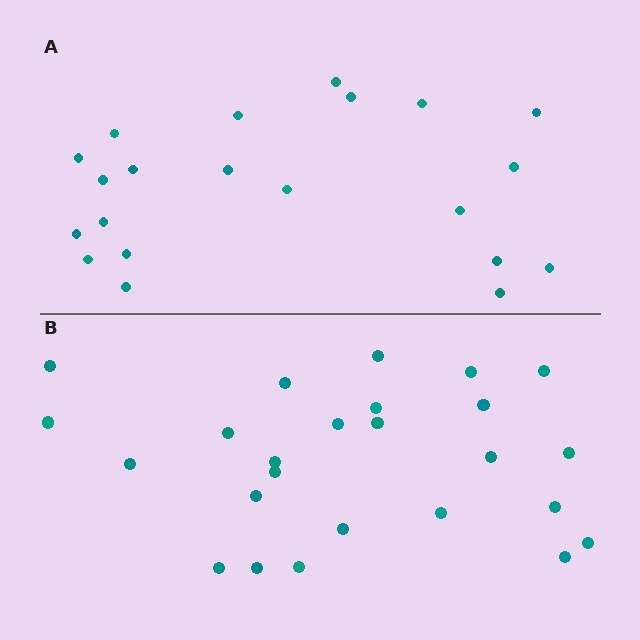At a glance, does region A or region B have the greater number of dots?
Region B (the bottom region) has more dots.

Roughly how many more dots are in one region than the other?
Region B has about 4 more dots than region A.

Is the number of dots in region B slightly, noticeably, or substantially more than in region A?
Region B has only slightly more — the two regions are fairly close. The ratio is roughly 1.2 to 1.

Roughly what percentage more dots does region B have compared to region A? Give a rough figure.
About 20% more.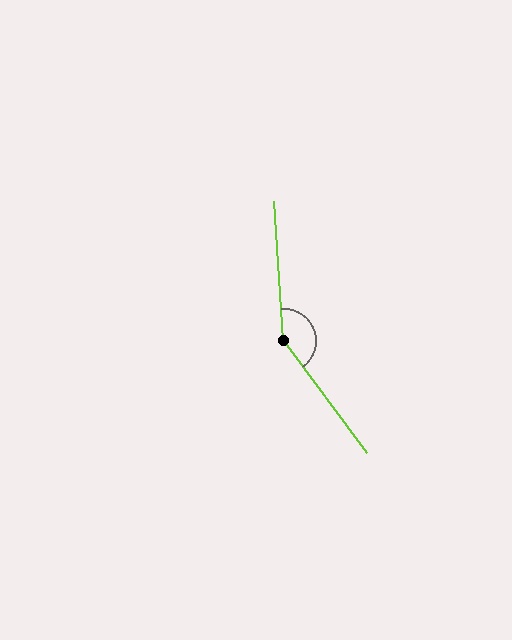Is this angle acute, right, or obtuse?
It is obtuse.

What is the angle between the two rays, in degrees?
Approximately 147 degrees.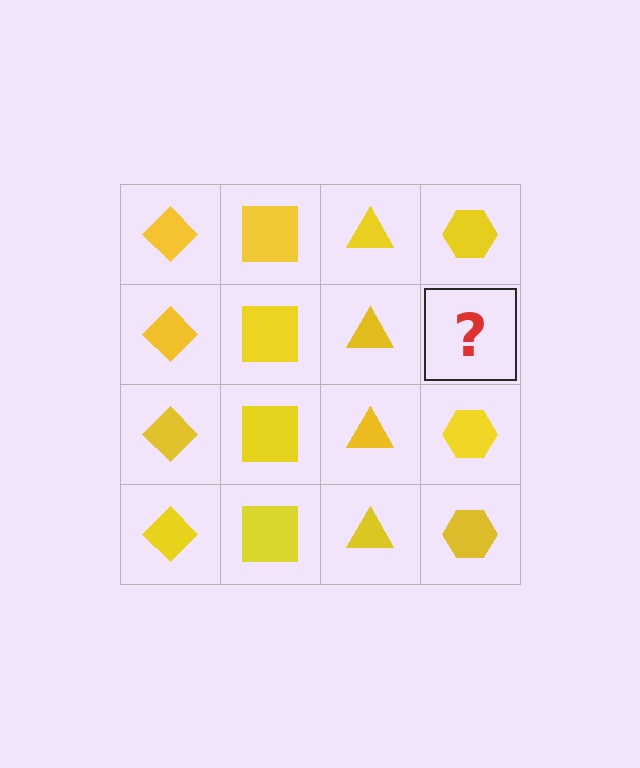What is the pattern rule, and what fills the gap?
The rule is that each column has a consistent shape. The gap should be filled with a yellow hexagon.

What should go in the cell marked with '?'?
The missing cell should contain a yellow hexagon.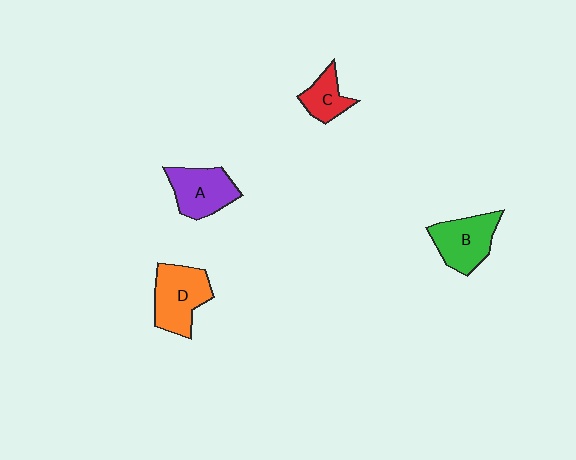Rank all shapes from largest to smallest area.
From largest to smallest: D (orange), B (green), A (purple), C (red).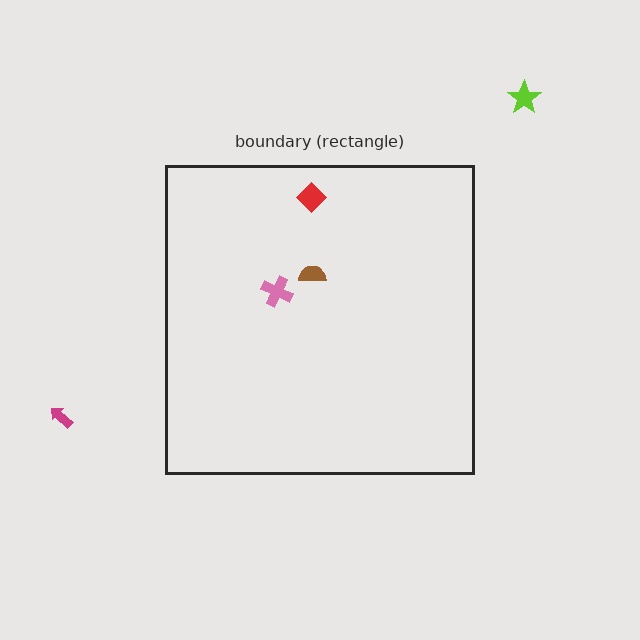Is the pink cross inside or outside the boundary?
Inside.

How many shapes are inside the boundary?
3 inside, 2 outside.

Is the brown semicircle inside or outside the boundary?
Inside.